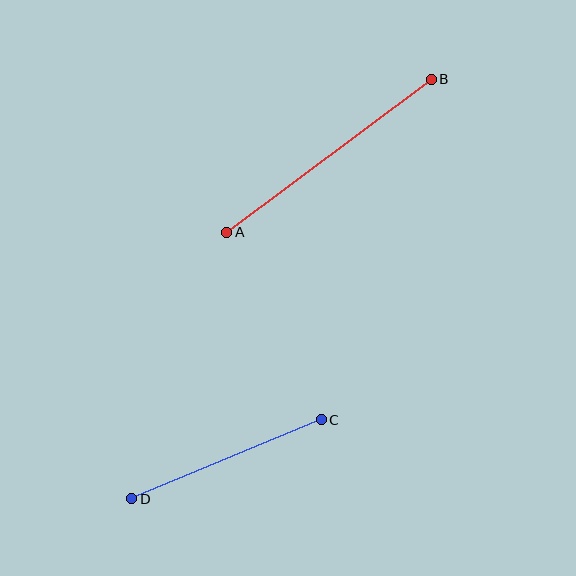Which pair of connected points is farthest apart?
Points A and B are farthest apart.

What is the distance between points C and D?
The distance is approximately 205 pixels.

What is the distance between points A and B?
The distance is approximately 256 pixels.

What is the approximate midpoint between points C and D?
The midpoint is at approximately (227, 459) pixels.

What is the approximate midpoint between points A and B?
The midpoint is at approximately (329, 156) pixels.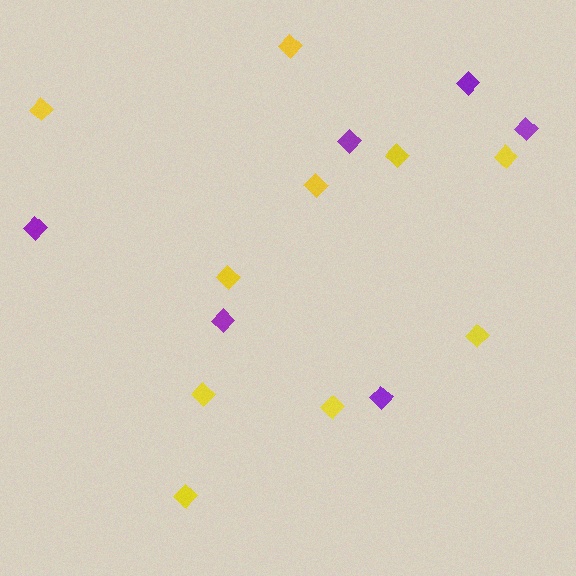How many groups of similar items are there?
There are 2 groups: one group of yellow diamonds (10) and one group of purple diamonds (6).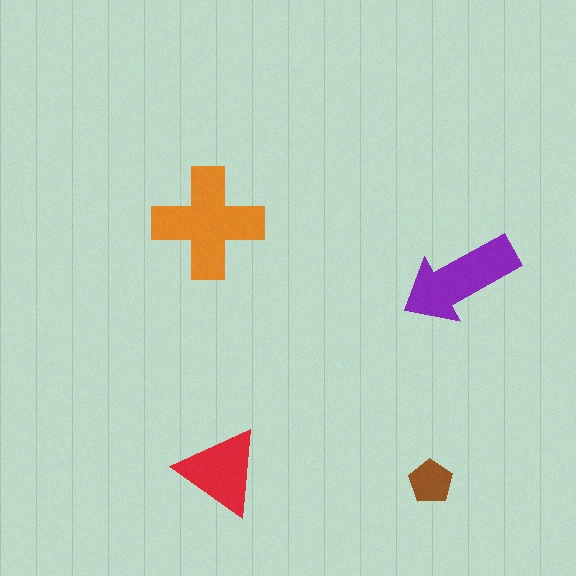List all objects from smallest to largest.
The brown pentagon, the red triangle, the purple arrow, the orange cross.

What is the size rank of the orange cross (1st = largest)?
1st.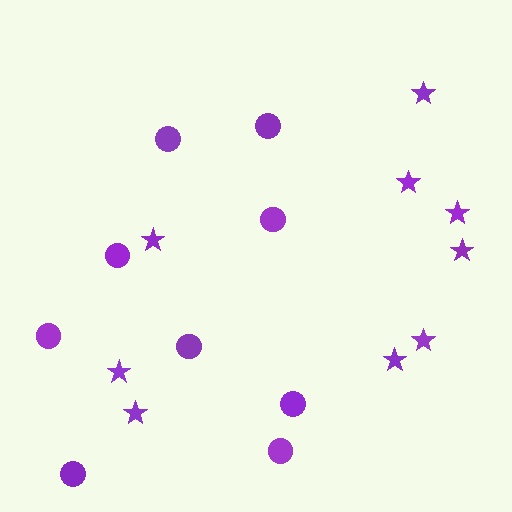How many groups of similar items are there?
There are 2 groups: one group of circles (9) and one group of stars (9).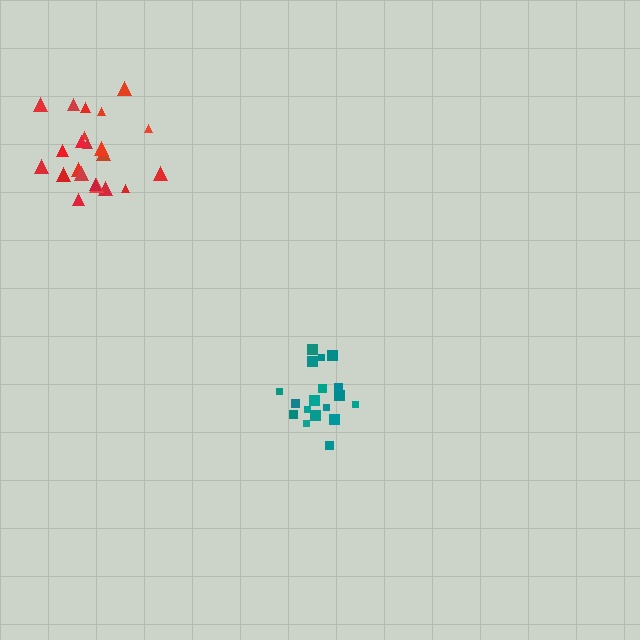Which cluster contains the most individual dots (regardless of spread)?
Red (23).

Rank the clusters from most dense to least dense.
teal, red.